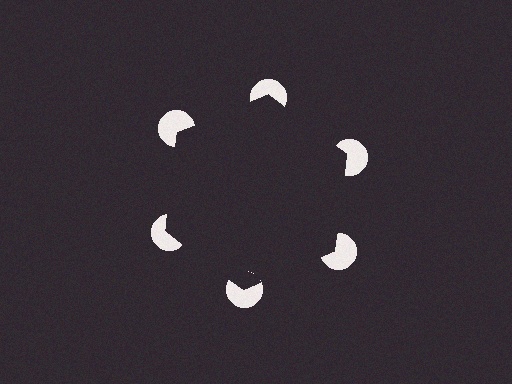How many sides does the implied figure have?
6 sides.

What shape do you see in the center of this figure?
An illusory hexagon — its edges are inferred from the aligned wedge cuts in the pac-man discs, not physically drawn.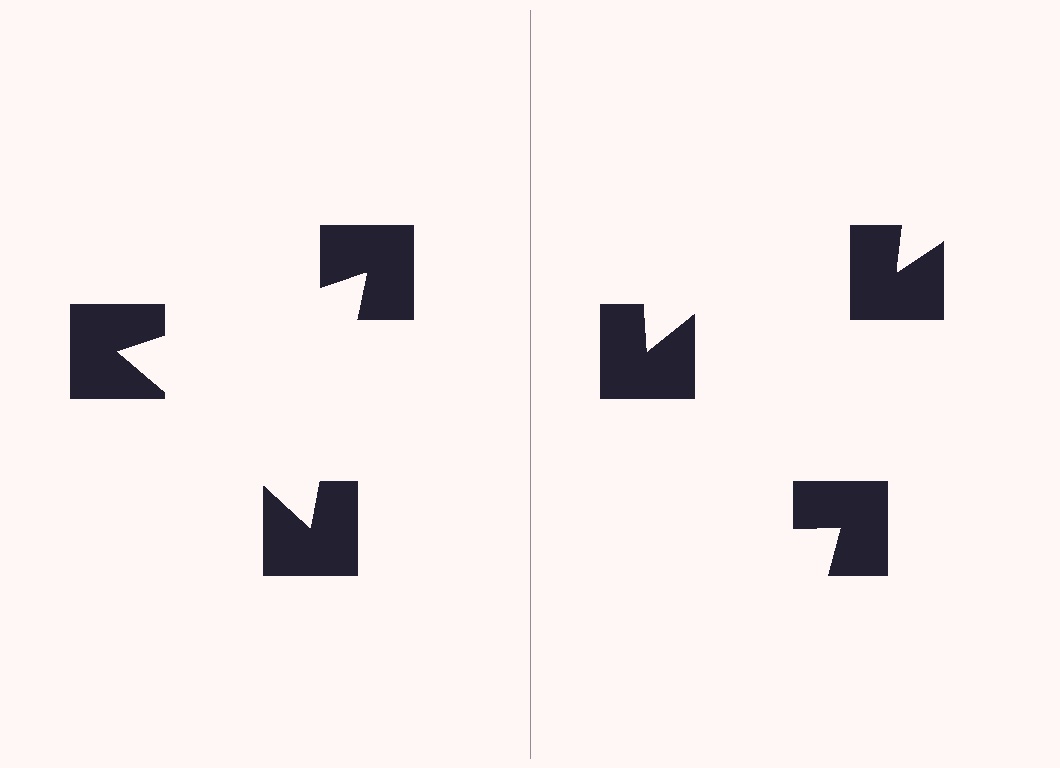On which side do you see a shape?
An illusory triangle appears on the left side. On the right side the wedge cuts are rotated, so no coherent shape forms.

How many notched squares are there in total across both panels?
6 — 3 on each side.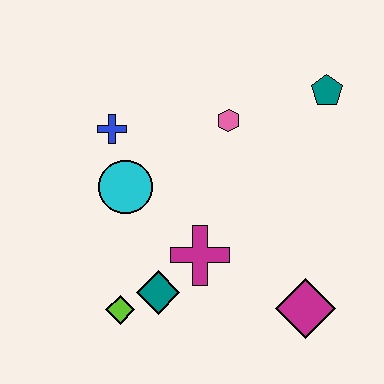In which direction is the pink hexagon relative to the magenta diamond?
The pink hexagon is above the magenta diamond.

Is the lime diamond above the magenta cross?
No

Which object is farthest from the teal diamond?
The teal pentagon is farthest from the teal diamond.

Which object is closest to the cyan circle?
The blue cross is closest to the cyan circle.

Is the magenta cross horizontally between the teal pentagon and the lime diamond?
Yes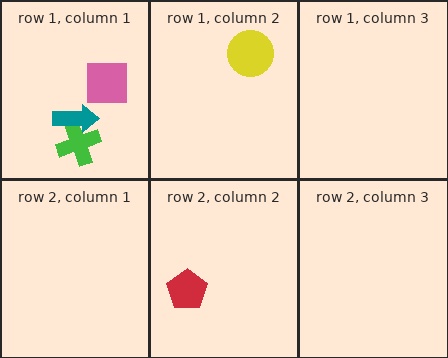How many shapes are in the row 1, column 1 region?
3.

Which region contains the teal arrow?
The row 1, column 1 region.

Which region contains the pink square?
The row 1, column 1 region.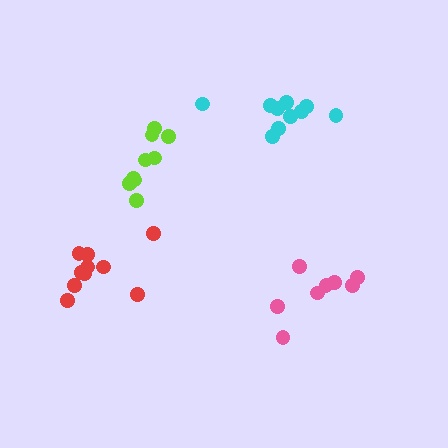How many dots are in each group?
Group 1: 9 dots, Group 2: 10 dots, Group 3: 10 dots, Group 4: 8 dots (37 total).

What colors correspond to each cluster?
The clusters are colored: lime, cyan, red, pink.